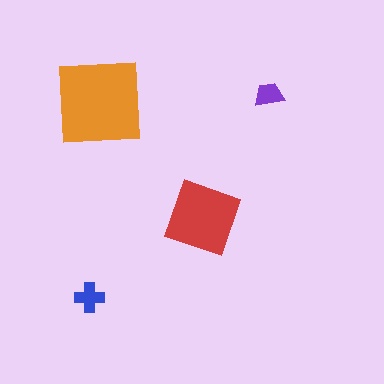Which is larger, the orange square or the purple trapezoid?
The orange square.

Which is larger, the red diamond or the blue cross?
The red diamond.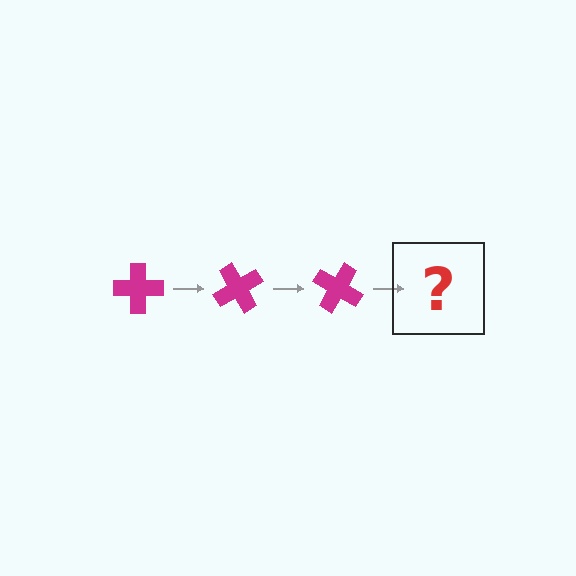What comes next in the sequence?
The next element should be a magenta cross rotated 180 degrees.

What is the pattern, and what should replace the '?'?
The pattern is that the cross rotates 60 degrees each step. The '?' should be a magenta cross rotated 180 degrees.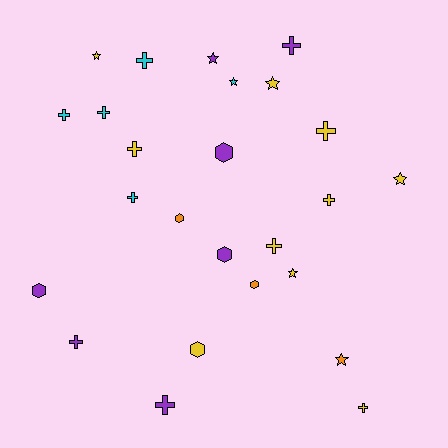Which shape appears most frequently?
Cross, with 12 objects.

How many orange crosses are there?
There are no orange crosses.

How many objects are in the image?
There are 25 objects.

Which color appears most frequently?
Yellow, with 10 objects.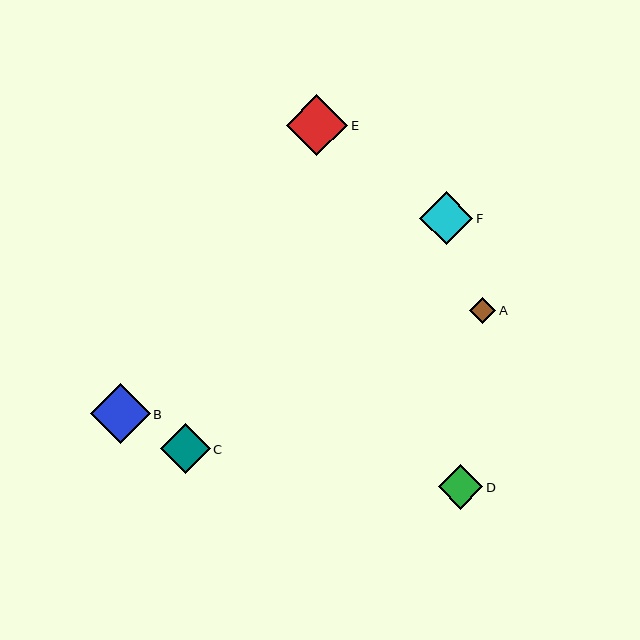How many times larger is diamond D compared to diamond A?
Diamond D is approximately 1.7 times the size of diamond A.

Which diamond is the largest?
Diamond E is the largest with a size of approximately 61 pixels.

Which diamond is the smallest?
Diamond A is the smallest with a size of approximately 27 pixels.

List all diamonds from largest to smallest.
From largest to smallest: E, B, F, C, D, A.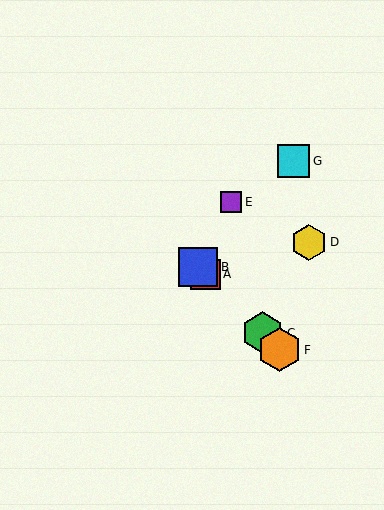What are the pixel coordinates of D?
Object D is at (309, 242).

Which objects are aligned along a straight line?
Objects A, B, C, F are aligned along a straight line.